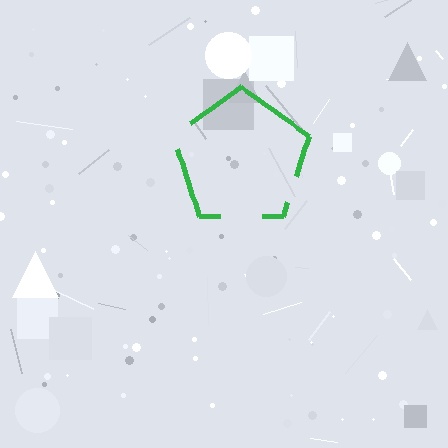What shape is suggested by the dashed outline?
The dashed outline suggests a pentagon.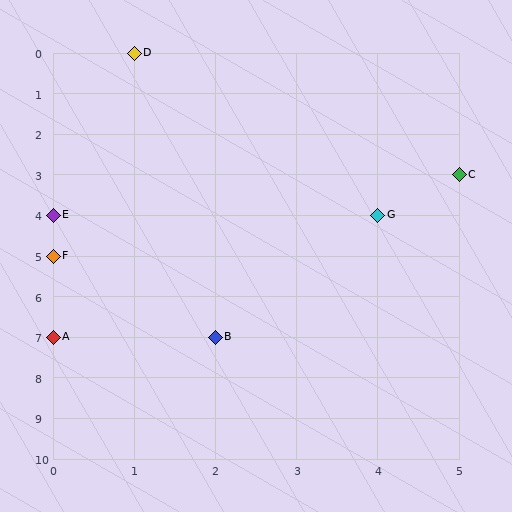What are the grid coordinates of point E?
Point E is at grid coordinates (0, 4).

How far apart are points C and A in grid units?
Points C and A are 5 columns and 4 rows apart (about 6.4 grid units diagonally).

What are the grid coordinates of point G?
Point G is at grid coordinates (4, 4).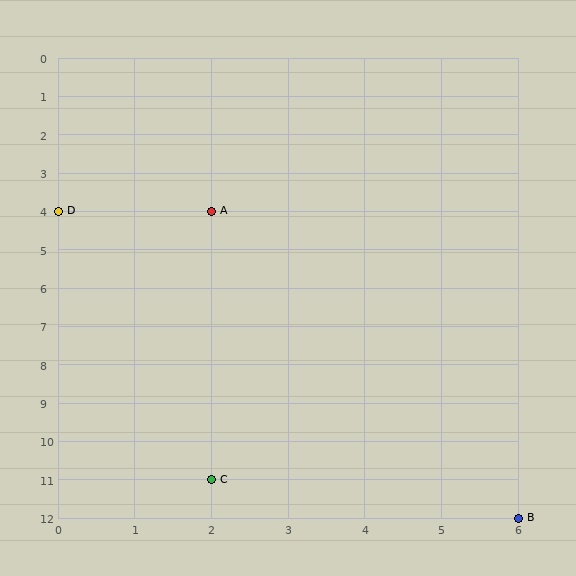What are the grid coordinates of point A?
Point A is at grid coordinates (2, 4).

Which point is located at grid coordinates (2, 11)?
Point C is at (2, 11).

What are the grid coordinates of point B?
Point B is at grid coordinates (6, 12).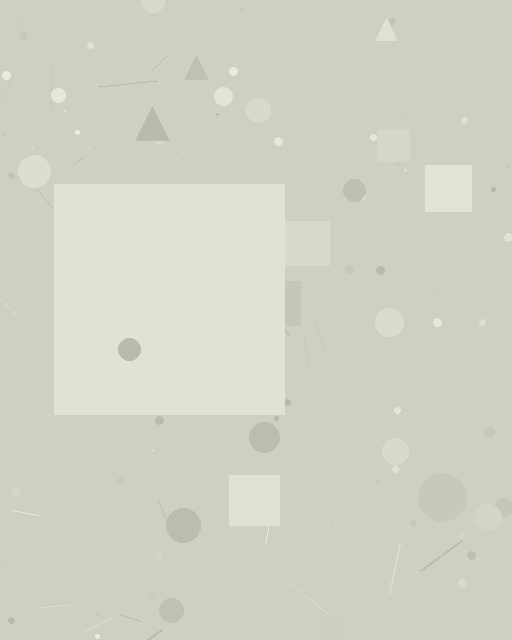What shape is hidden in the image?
A square is hidden in the image.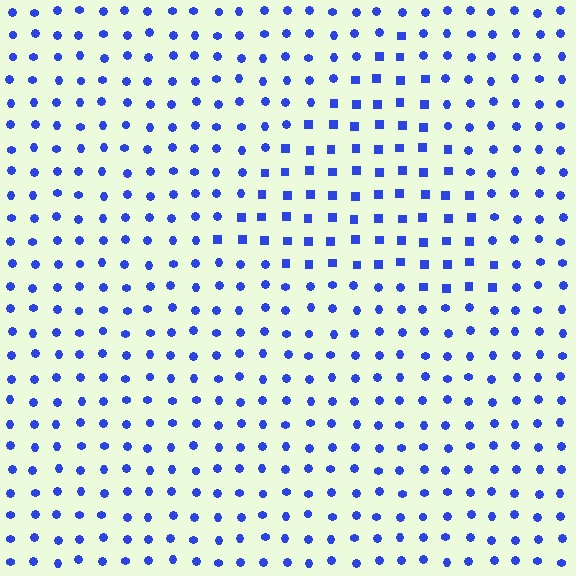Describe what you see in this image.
The image is filled with small blue elements arranged in a uniform grid. A triangle-shaped region contains squares, while the surrounding area contains circles. The boundary is defined purely by the change in element shape.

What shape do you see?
I see a triangle.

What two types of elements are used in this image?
The image uses squares inside the triangle region and circles outside it.